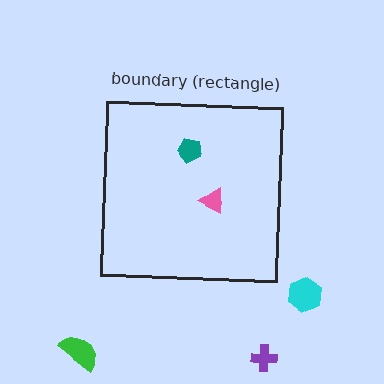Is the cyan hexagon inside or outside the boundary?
Outside.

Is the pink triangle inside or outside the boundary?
Inside.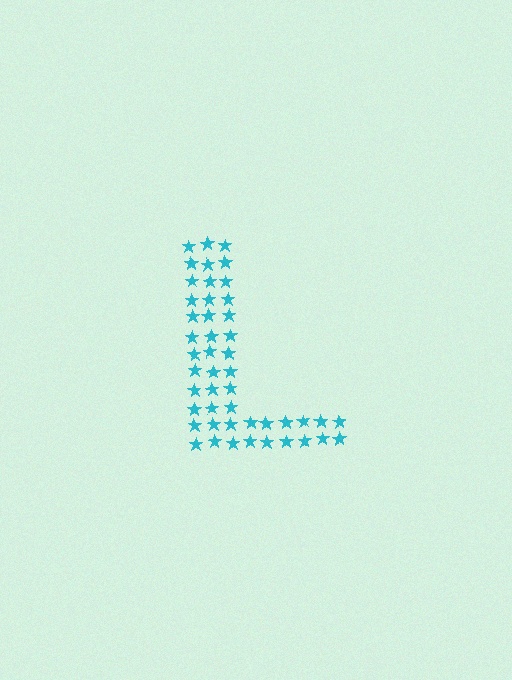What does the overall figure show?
The overall figure shows the letter L.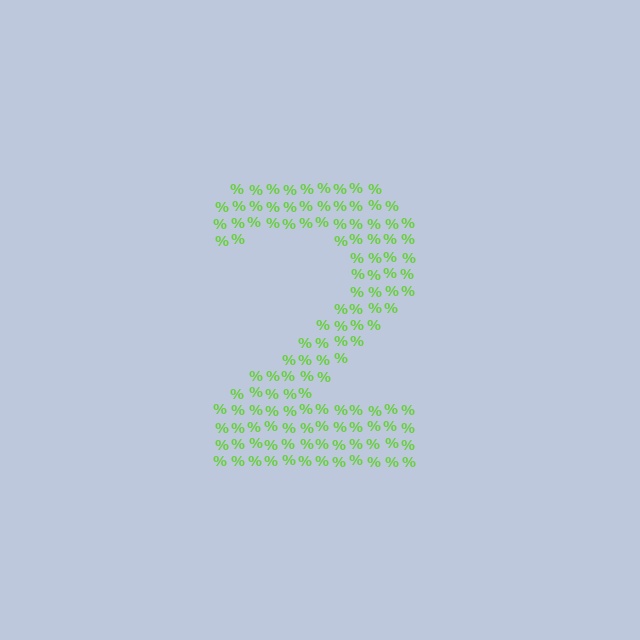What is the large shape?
The large shape is the digit 2.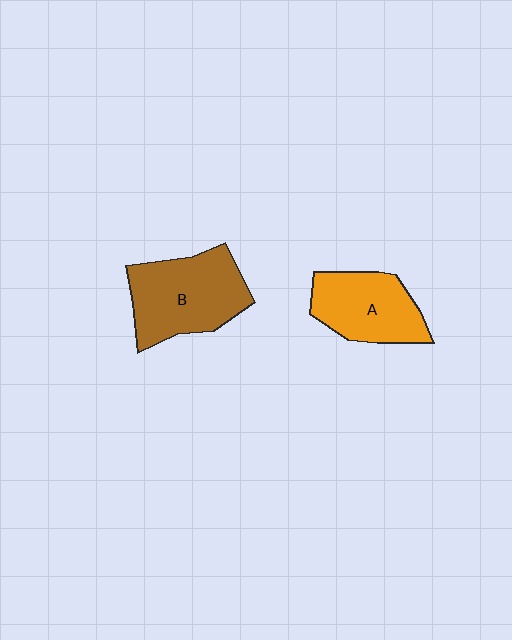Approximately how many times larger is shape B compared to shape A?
Approximately 1.3 times.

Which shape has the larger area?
Shape B (brown).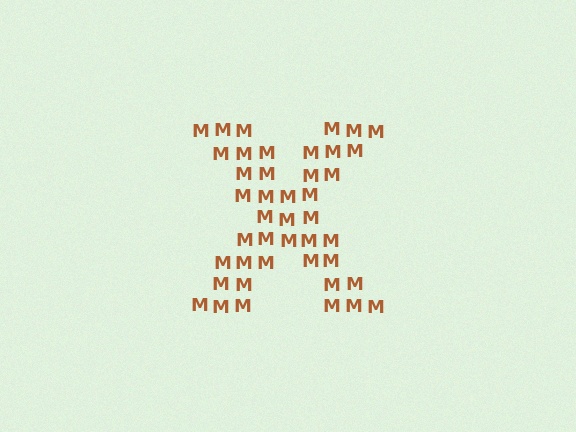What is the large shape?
The large shape is the letter X.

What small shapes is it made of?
It is made of small letter M's.